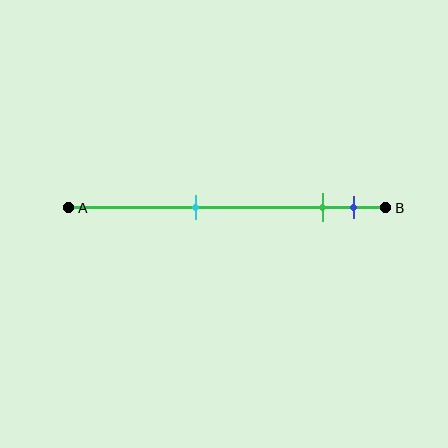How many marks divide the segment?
There are 3 marks dividing the segment.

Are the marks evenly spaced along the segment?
No, the marks are not evenly spaced.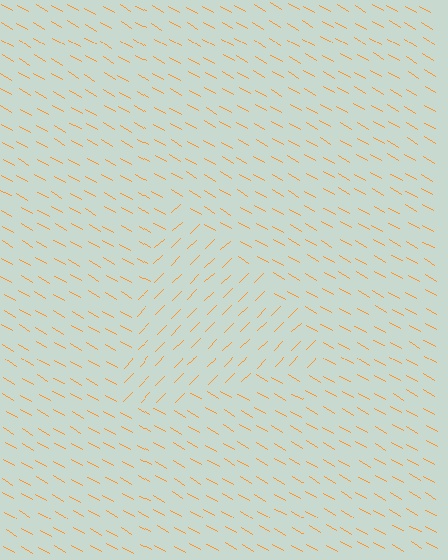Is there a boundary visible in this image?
Yes, there is a texture boundary formed by a change in line orientation.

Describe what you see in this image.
The image is filled with small orange line segments. A triangle region in the image has lines oriented differently from the surrounding lines, creating a visible texture boundary.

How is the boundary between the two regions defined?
The boundary is defined purely by a change in line orientation (approximately 75 degrees difference). All lines are the same color and thickness.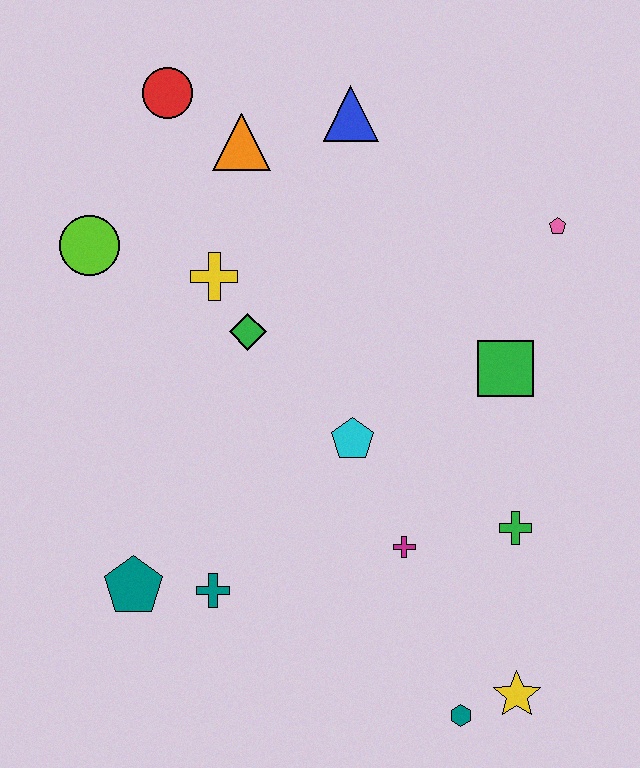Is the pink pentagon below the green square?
No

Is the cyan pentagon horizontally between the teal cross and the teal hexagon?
Yes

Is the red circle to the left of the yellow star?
Yes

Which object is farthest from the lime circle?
The yellow star is farthest from the lime circle.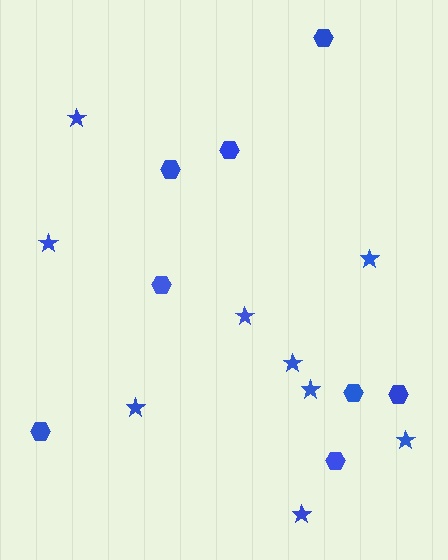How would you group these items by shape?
There are 2 groups: one group of stars (9) and one group of hexagons (8).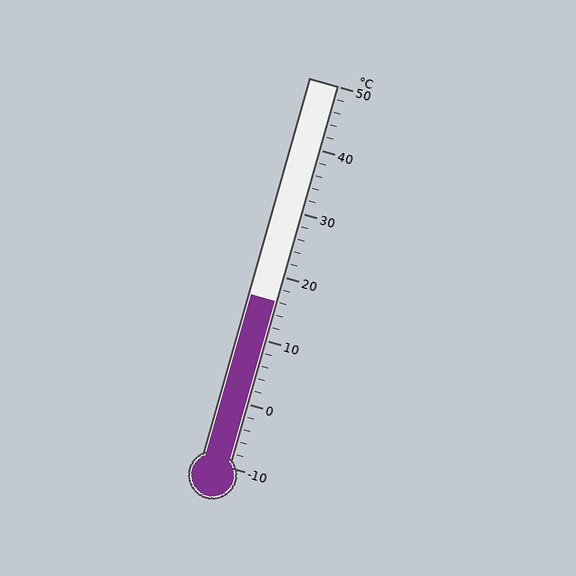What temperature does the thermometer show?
The thermometer shows approximately 16°C.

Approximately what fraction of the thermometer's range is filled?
The thermometer is filled to approximately 45% of its range.